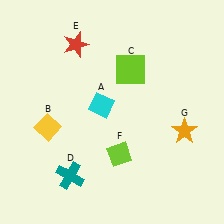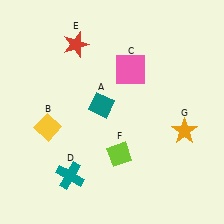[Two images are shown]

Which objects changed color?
A changed from cyan to teal. C changed from lime to pink.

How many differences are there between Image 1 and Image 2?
There are 2 differences between the two images.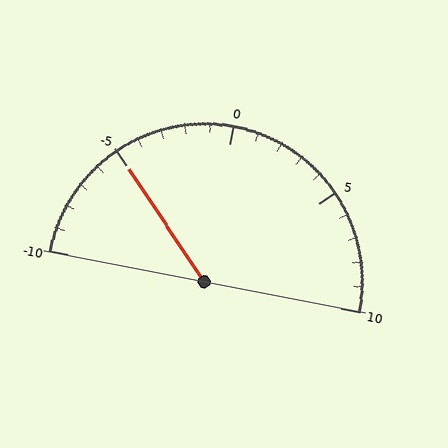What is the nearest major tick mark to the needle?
The nearest major tick mark is -5.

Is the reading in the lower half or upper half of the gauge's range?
The reading is in the lower half of the range (-10 to 10).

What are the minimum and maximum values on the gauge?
The gauge ranges from -10 to 10.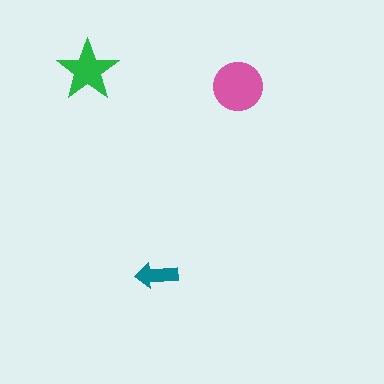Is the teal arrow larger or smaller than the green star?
Smaller.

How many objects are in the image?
There are 3 objects in the image.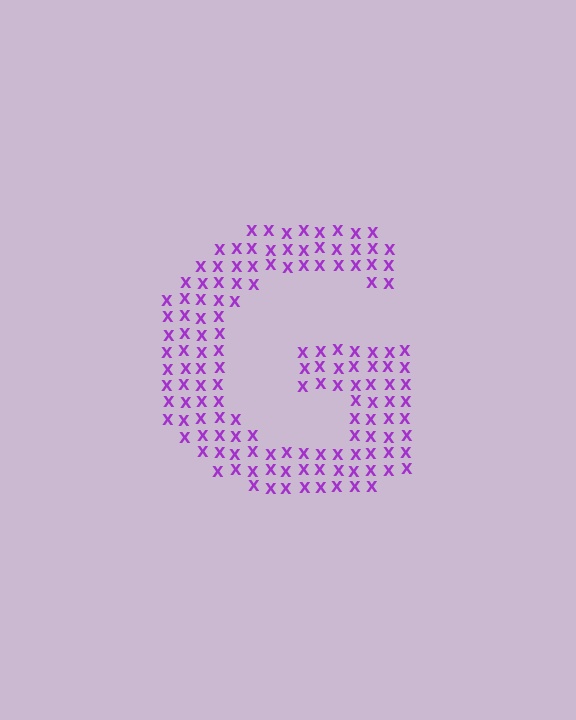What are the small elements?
The small elements are letter X's.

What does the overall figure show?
The overall figure shows the letter G.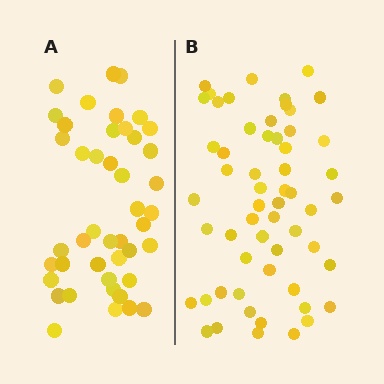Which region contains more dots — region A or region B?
Region B (the right region) has more dots.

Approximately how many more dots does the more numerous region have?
Region B has approximately 15 more dots than region A.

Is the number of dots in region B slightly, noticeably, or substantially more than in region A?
Region B has noticeably more, but not dramatically so. The ratio is roughly 1.3 to 1.